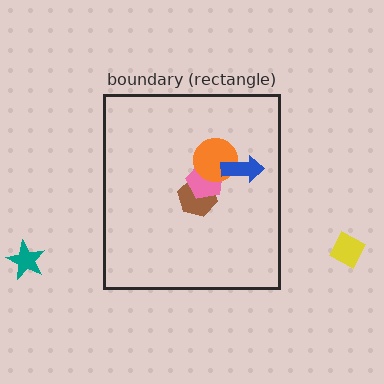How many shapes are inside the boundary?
5 inside, 2 outside.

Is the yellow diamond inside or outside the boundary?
Outside.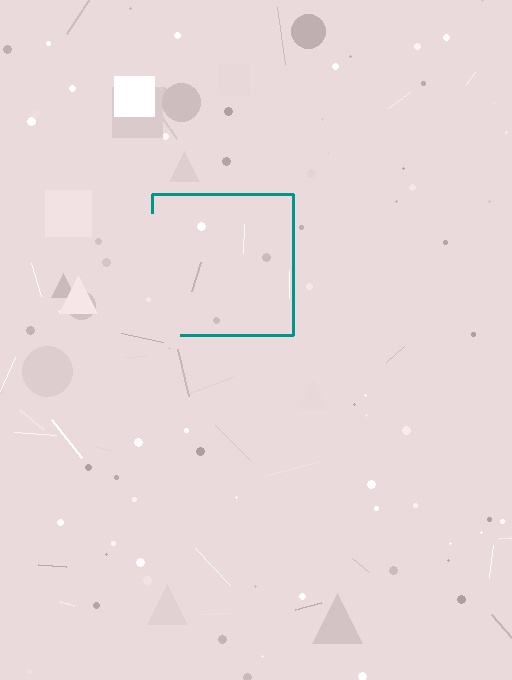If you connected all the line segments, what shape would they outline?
They would outline a square.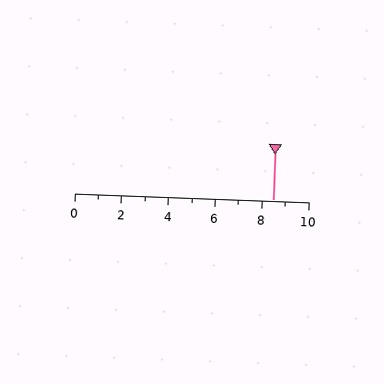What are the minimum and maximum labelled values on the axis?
The axis runs from 0 to 10.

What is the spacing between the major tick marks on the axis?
The major ticks are spaced 2 apart.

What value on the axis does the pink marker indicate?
The marker indicates approximately 8.5.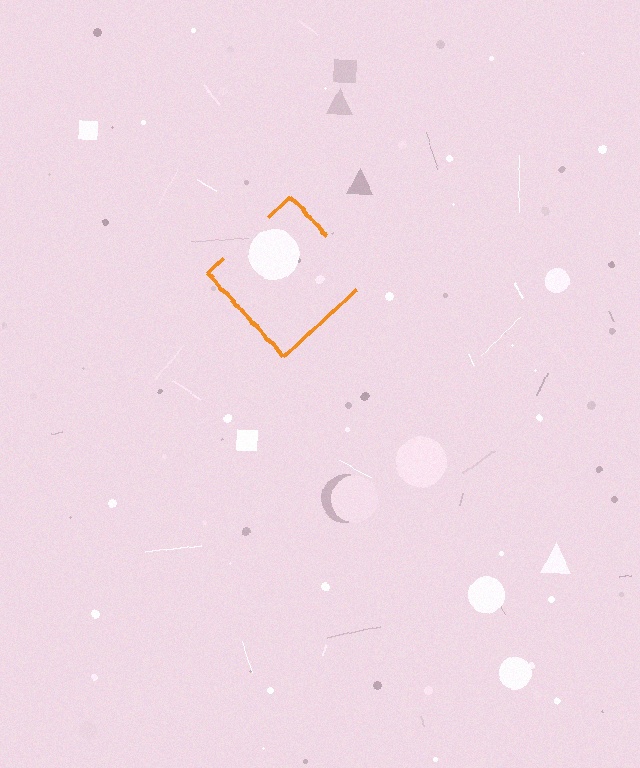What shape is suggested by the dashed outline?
The dashed outline suggests a diamond.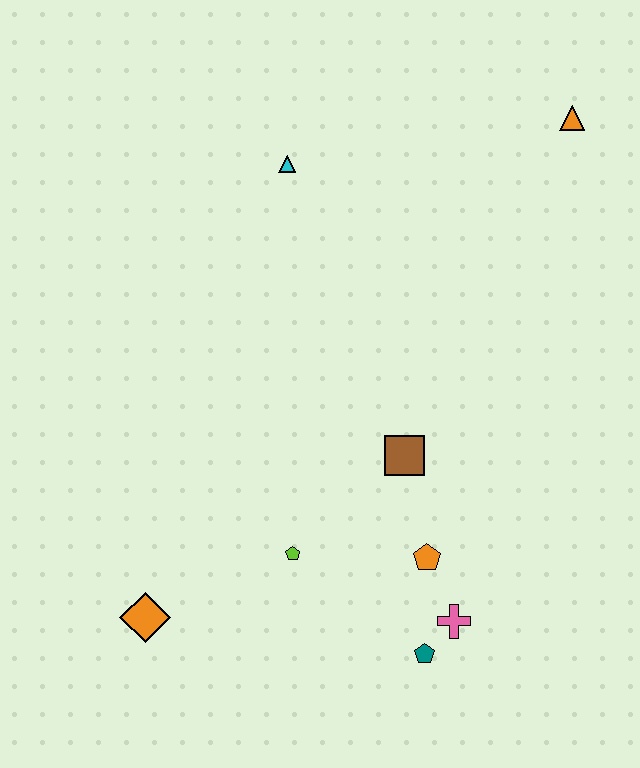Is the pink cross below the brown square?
Yes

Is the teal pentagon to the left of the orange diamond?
No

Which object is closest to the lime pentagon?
The orange pentagon is closest to the lime pentagon.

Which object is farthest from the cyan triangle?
The teal pentagon is farthest from the cyan triangle.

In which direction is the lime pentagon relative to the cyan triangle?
The lime pentagon is below the cyan triangle.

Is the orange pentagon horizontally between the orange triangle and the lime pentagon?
Yes